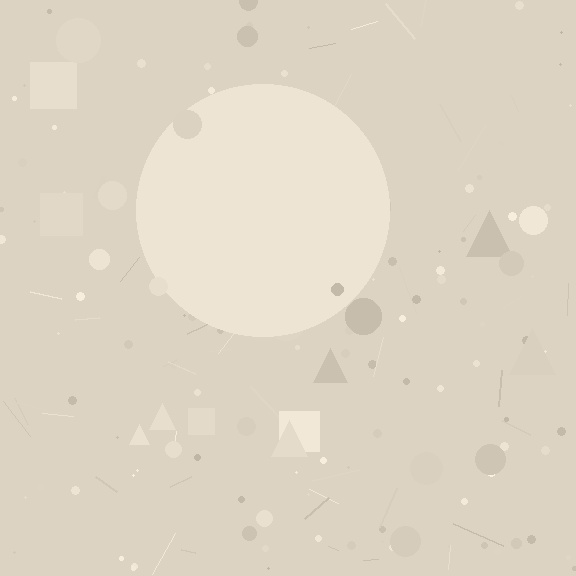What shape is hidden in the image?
A circle is hidden in the image.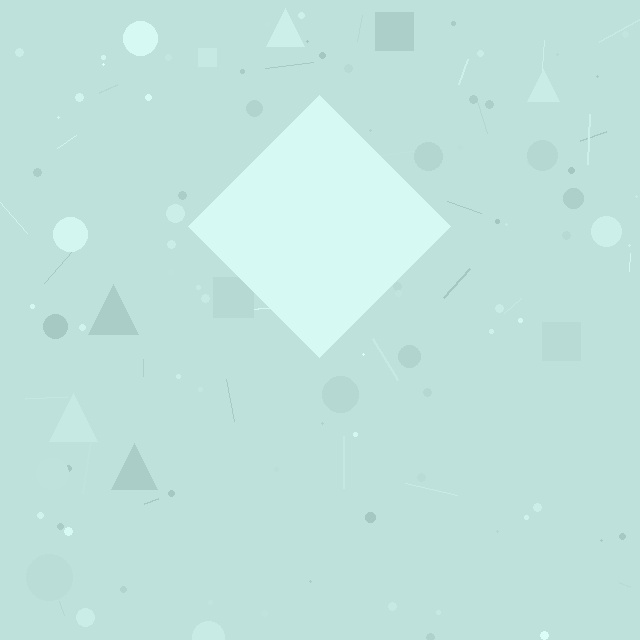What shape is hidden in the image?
A diamond is hidden in the image.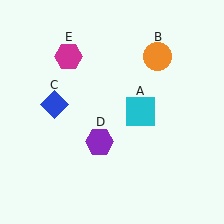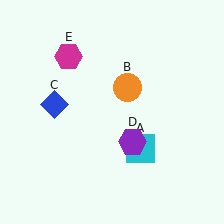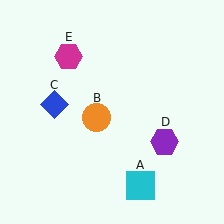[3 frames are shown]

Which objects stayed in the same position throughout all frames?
Blue diamond (object C) and magenta hexagon (object E) remained stationary.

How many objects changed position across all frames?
3 objects changed position: cyan square (object A), orange circle (object B), purple hexagon (object D).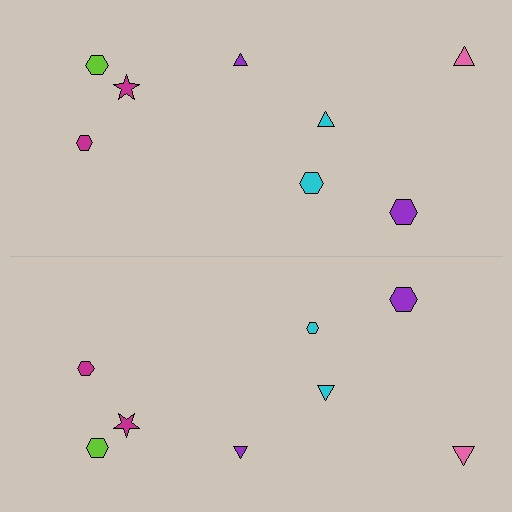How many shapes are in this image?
There are 16 shapes in this image.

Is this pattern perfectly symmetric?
No, the pattern is not perfectly symmetric. The cyan hexagon on the bottom side has a different size than its mirror counterpart.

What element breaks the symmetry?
The cyan hexagon on the bottom side has a different size than its mirror counterpart.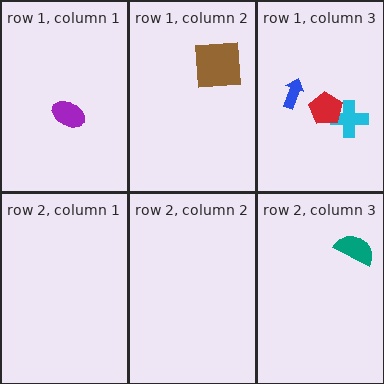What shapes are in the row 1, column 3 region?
The cyan cross, the red pentagon, the blue arrow.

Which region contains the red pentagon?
The row 1, column 3 region.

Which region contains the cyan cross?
The row 1, column 3 region.